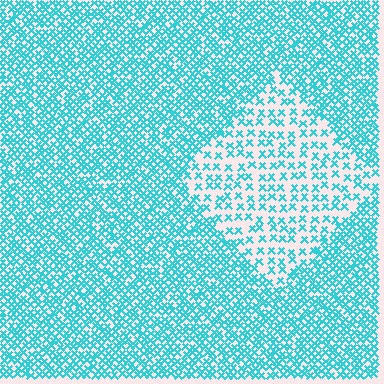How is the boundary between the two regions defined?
The boundary is defined by a change in element density (approximately 2.3x ratio). All elements are the same color, size, and shape.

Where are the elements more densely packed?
The elements are more densely packed outside the diamond boundary.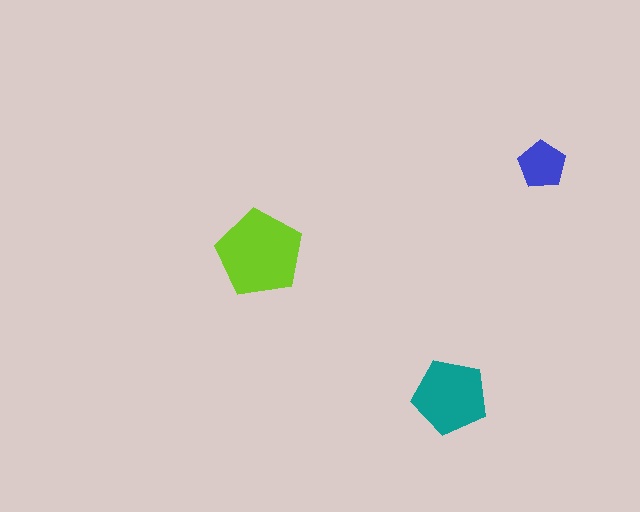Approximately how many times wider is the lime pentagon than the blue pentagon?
About 2 times wider.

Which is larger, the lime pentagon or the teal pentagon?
The lime one.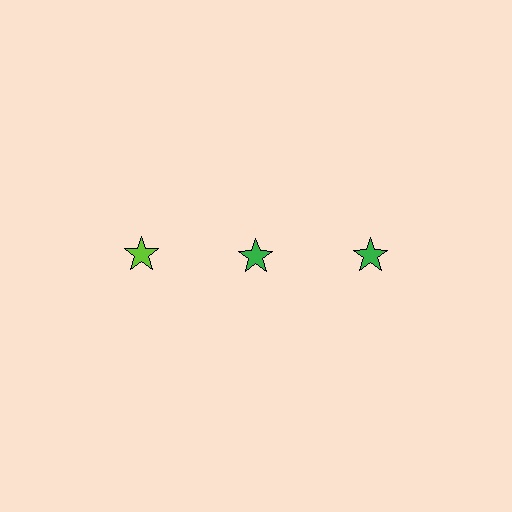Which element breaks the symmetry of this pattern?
The lime star in the top row, leftmost column breaks the symmetry. All other shapes are green stars.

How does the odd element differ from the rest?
It has a different color: lime instead of green.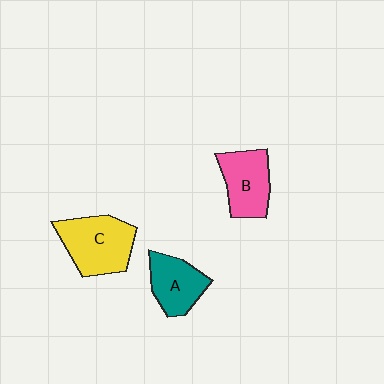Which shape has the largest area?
Shape C (yellow).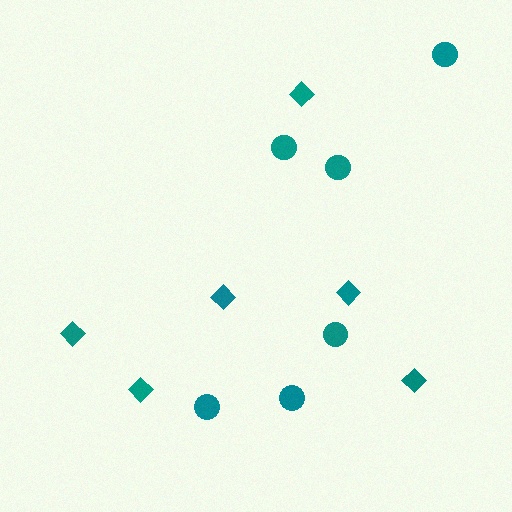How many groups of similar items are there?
There are 2 groups: one group of circles (6) and one group of diamonds (6).